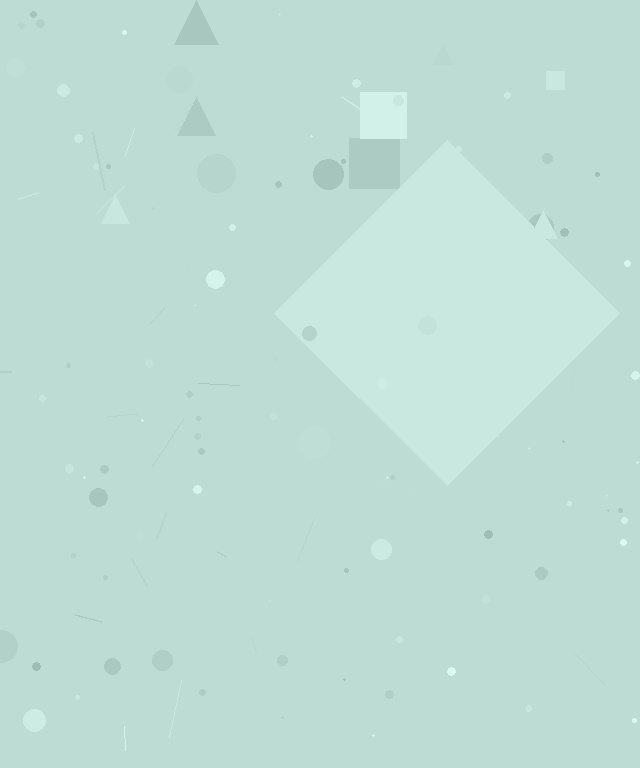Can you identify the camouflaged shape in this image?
The camouflaged shape is a diamond.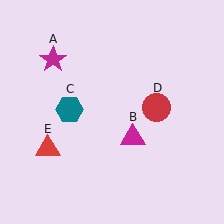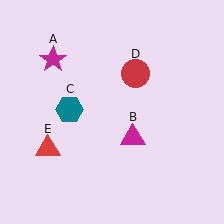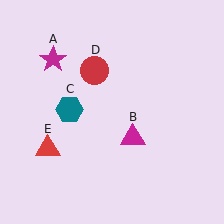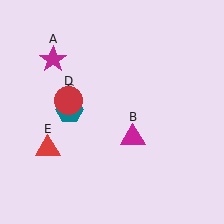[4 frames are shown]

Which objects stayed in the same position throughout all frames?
Magenta star (object A) and magenta triangle (object B) and teal hexagon (object C) and red triangle (object E) remained stationary.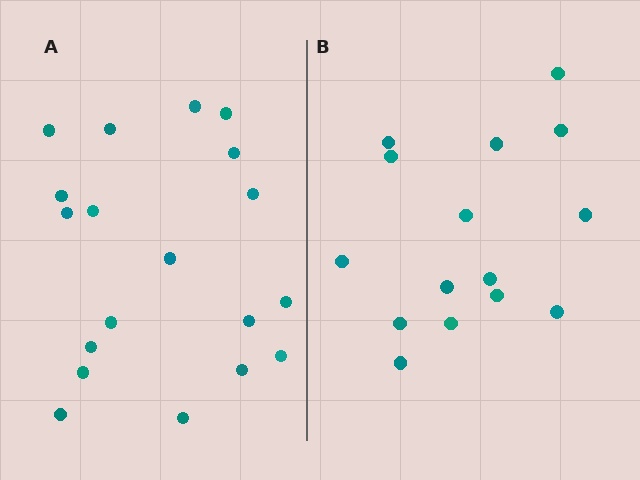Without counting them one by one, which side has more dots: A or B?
Region A (the left region) has more dots.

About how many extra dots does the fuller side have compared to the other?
Region A has about 4 more dots than region B.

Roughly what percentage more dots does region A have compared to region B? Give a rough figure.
About 25% more.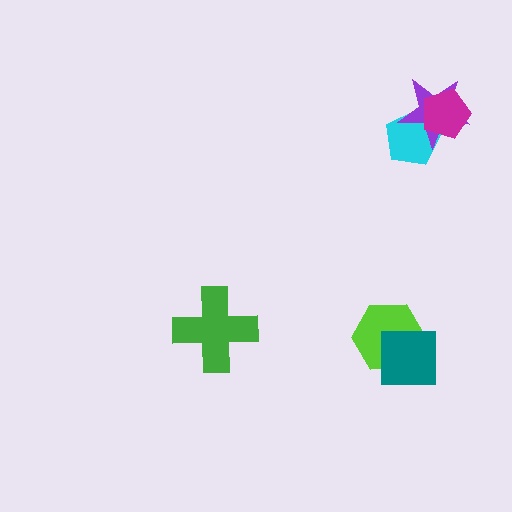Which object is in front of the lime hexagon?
The teal square is in front of the lime hexagon.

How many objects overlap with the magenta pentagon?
2 objects overlap with the magenta pentagon.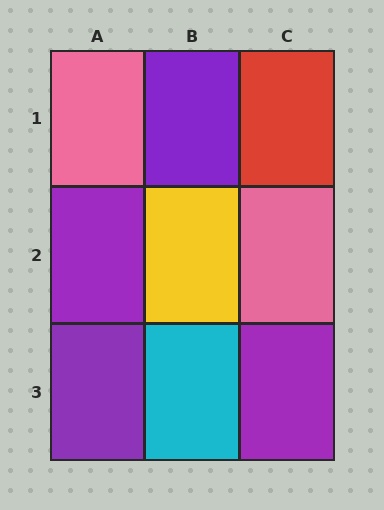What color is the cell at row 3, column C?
Purple.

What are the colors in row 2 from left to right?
Purple, yellow, pink.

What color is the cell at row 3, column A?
Purple.